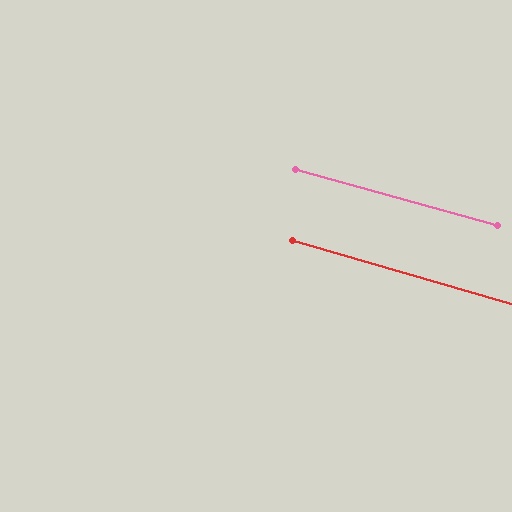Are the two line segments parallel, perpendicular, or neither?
Parallel — their directions differ by only 0.6°.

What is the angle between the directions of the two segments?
Approximately 1 degree.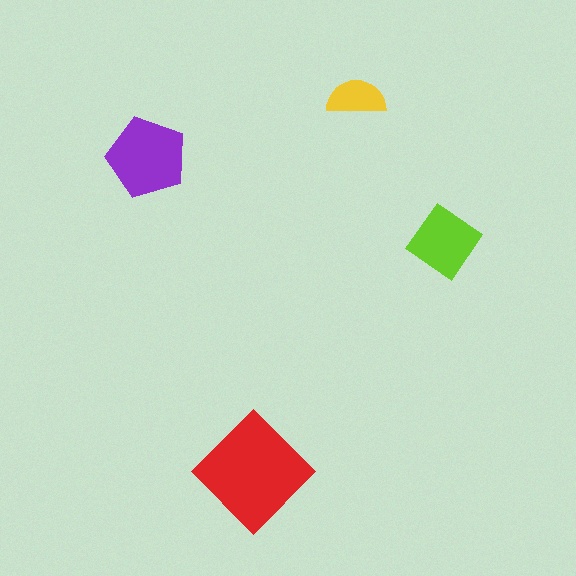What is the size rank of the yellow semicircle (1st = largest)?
4th.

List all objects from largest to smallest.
The red diamond, the purple pentagon, the lime diamond, the yellow semicircle.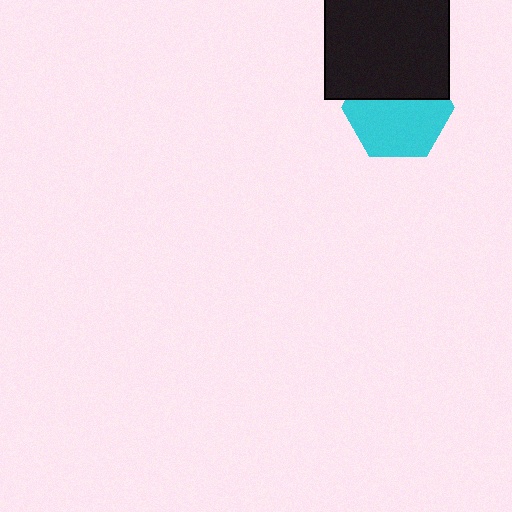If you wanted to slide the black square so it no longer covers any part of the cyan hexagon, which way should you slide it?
Slide it up — that is the most direct way to separate the two shapes.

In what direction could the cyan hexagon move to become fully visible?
The cyan hexagon could move down. That would shift it out from behind the black square entirely.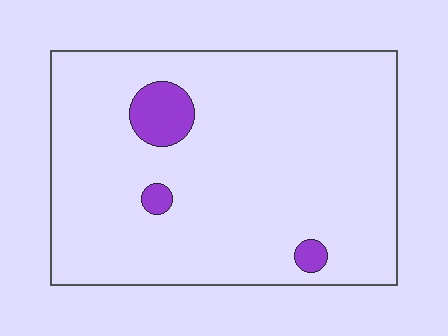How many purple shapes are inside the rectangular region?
3.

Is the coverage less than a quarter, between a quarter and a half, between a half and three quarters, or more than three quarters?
Less than a quarter.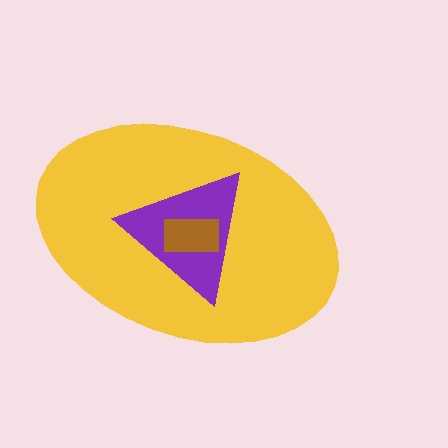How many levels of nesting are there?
3.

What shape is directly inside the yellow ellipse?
The purple triangle.